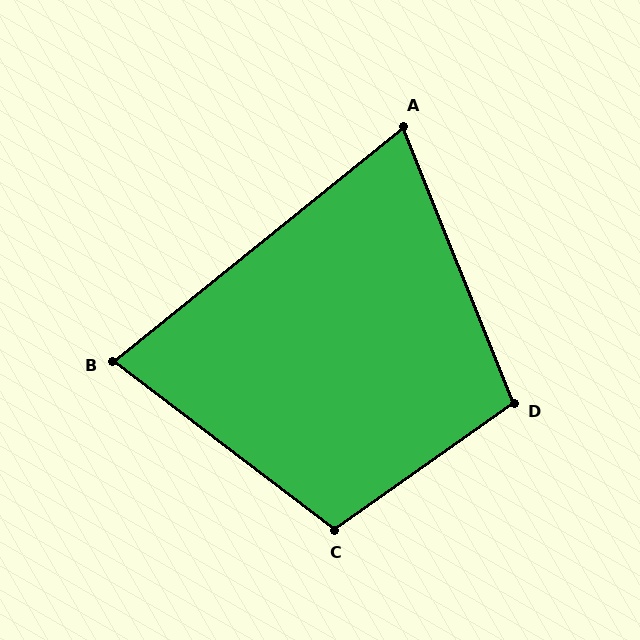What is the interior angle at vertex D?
Approximately 104 degrees (obtuse).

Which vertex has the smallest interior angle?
A, at approximately 73 degrees.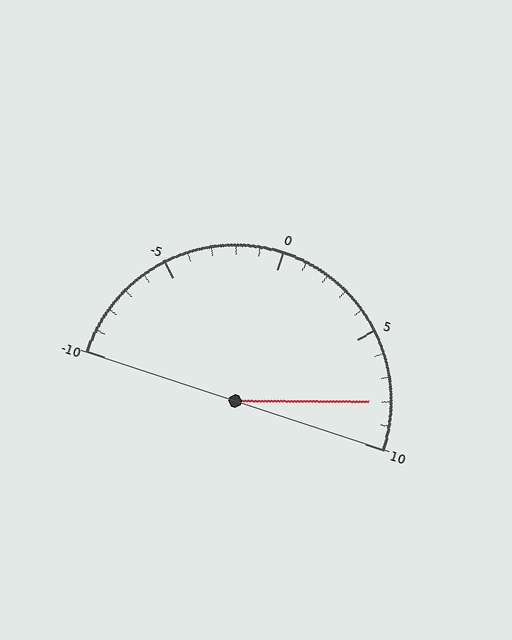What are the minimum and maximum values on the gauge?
The gauge ranges from -10 to 10.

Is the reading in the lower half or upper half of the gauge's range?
The reading is in the upper half of the range (-10 to 10).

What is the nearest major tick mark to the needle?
The nearest major tick mark is 10.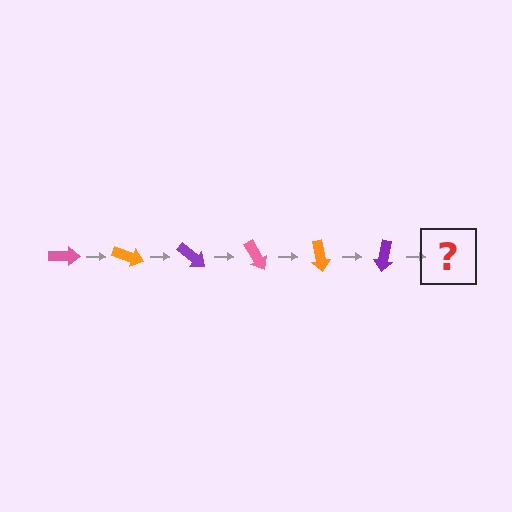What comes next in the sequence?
The next element should be a pink arrow, rotated 120 degrees from the start.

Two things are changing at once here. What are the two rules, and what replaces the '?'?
The two rules are that it rotates 20 degrees each step and the color cycles through pink, orange, and purple. The '?' should be a pink arrow, rotated 120 degrees from the start.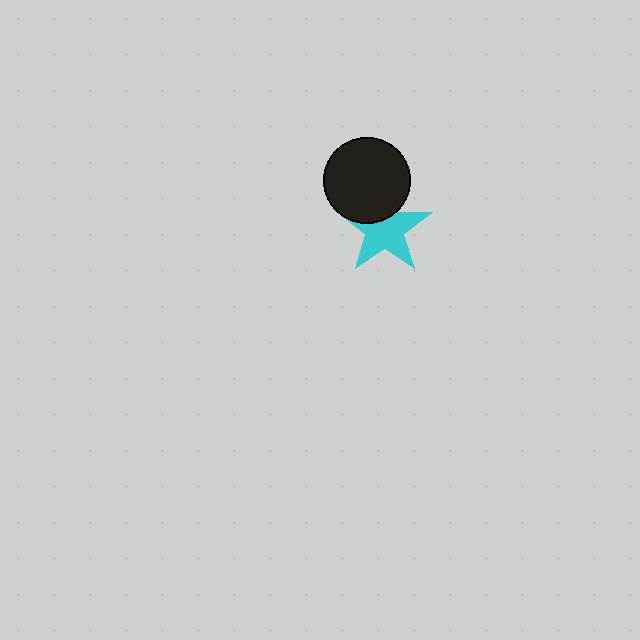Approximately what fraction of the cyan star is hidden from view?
Roughly 30% of the cyan star is hidden behind the black circle.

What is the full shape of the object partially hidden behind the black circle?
The partially hidden object is a cyan star.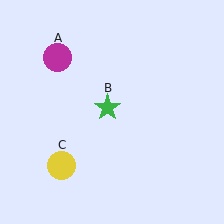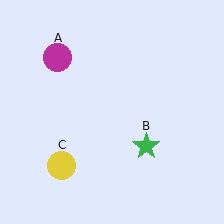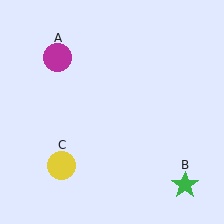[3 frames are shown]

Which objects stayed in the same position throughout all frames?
Magenta circle (object A) and yellow circle (object C) remained stationary.